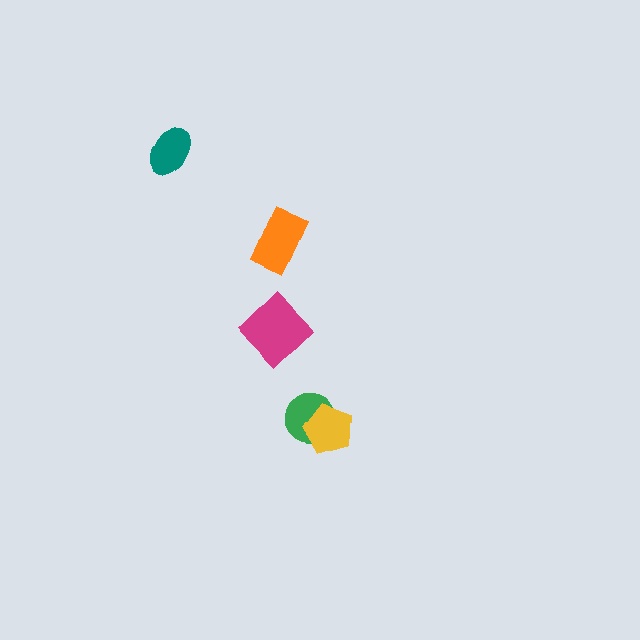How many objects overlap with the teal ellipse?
0 objects overlap with the teal ellipse.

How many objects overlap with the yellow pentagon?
1 object overlaps with the yellow pentagon.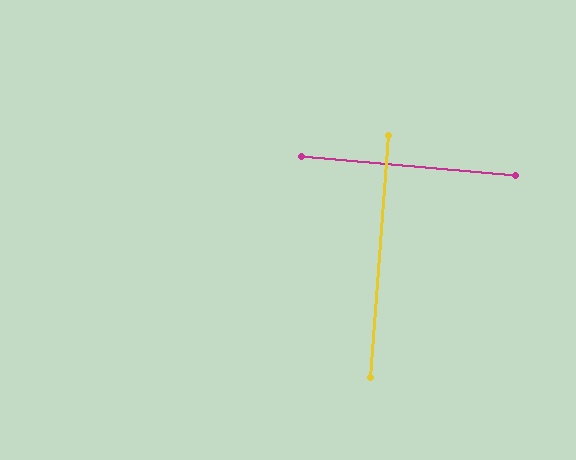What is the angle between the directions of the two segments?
Approximately 89 degrees.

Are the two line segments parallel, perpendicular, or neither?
Perpendicular — they meet at approximately 89°.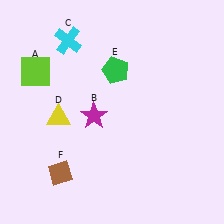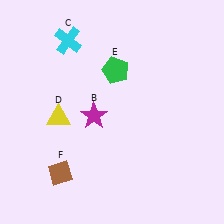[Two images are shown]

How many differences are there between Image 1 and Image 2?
There is 1 difference between the two images.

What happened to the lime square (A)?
The lime square (A) was removed in Image 2. It was in the top-left area of Image 1.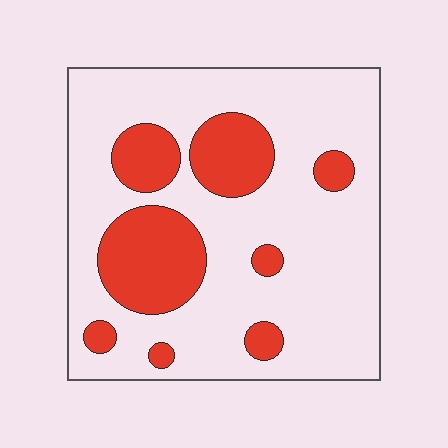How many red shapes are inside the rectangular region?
8.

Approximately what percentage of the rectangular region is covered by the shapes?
Approximately 25%.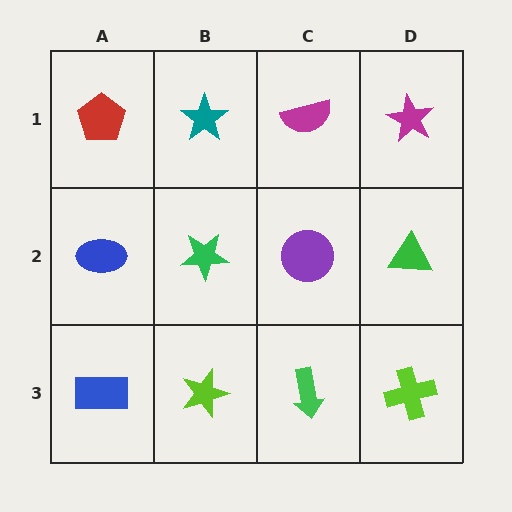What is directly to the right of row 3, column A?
A lime star.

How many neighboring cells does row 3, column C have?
3.